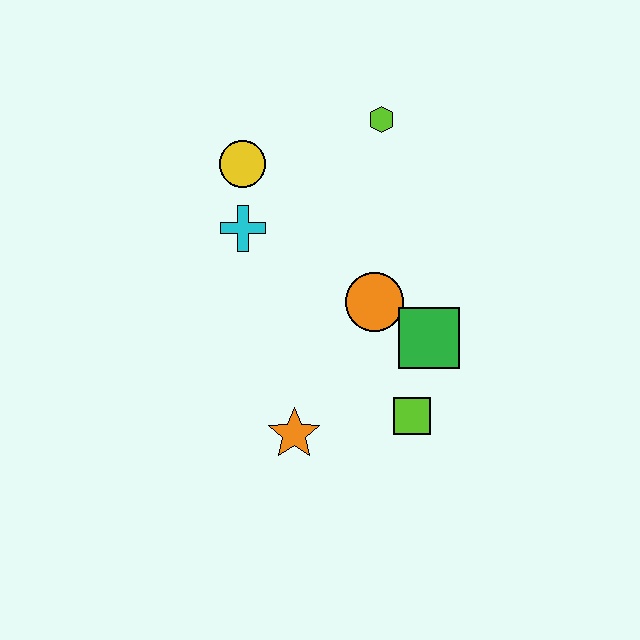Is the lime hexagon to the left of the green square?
Yes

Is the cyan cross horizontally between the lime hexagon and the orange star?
No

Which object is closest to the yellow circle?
The cyan cross is closest to the yellow circle.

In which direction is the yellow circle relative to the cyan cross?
The yellow circle is above the cyan cross.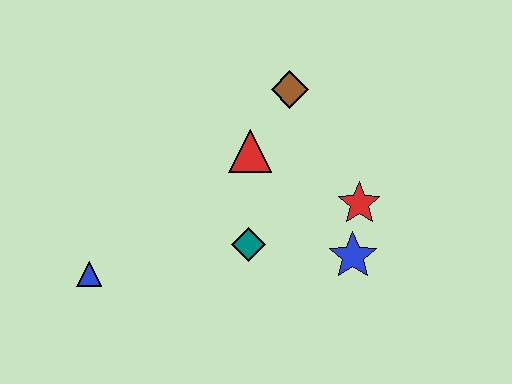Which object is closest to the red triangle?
The brown diamond is closest to the red triangle.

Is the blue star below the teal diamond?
Yes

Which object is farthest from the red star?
The blue triangle is farthest from the red star.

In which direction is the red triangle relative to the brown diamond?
The red triangle is below the brown diamond.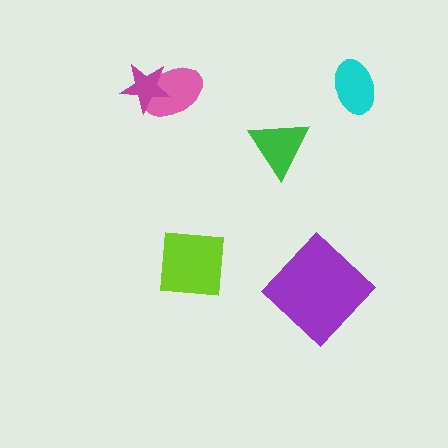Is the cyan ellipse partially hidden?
No, no other shape covers it.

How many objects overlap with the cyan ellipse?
0 objects overlap with the cyan ellipse.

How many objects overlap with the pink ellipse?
1 object overlaps with the pink ellipse.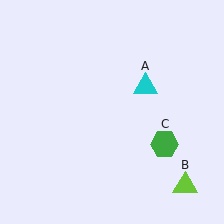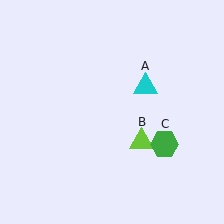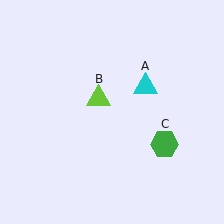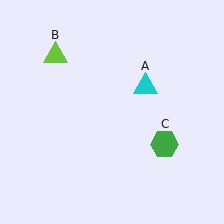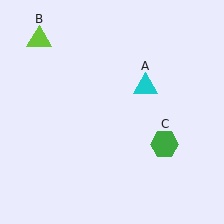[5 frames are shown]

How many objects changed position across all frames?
1 object changed position: lime triangle (object B).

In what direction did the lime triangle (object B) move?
The lime triangle (object B) moved up and to the left.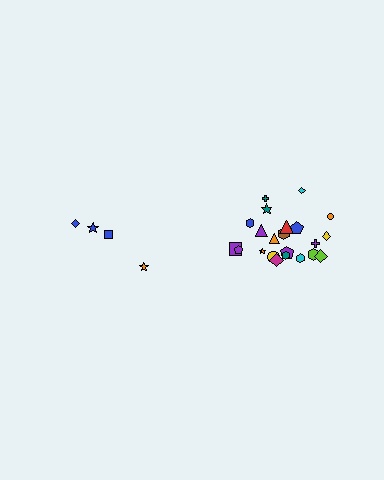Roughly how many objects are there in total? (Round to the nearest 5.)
Roughly 25 objects in total.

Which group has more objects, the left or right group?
The right group.